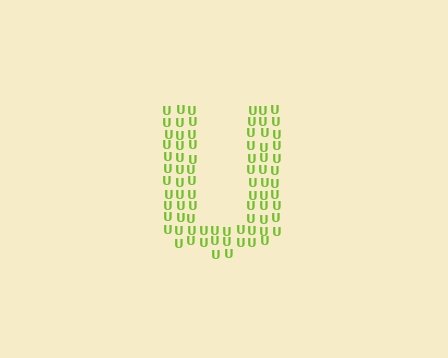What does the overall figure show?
The overall figure shows the letter U.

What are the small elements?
The small elements are letter U's.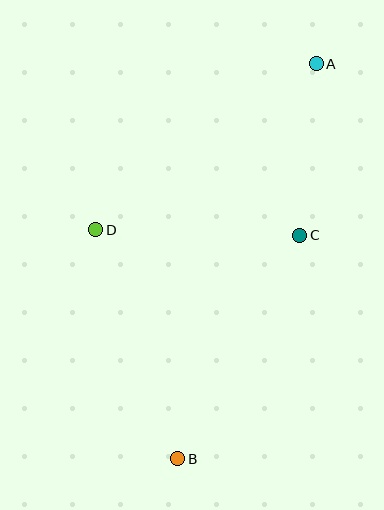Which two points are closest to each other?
Points A and C are closest to each other.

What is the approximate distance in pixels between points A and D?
The distance between A and D is approximately 276 pixels.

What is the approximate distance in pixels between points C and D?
The distance between C and D is approximately 204 pixels.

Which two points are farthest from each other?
Points A and B are farthest from each other.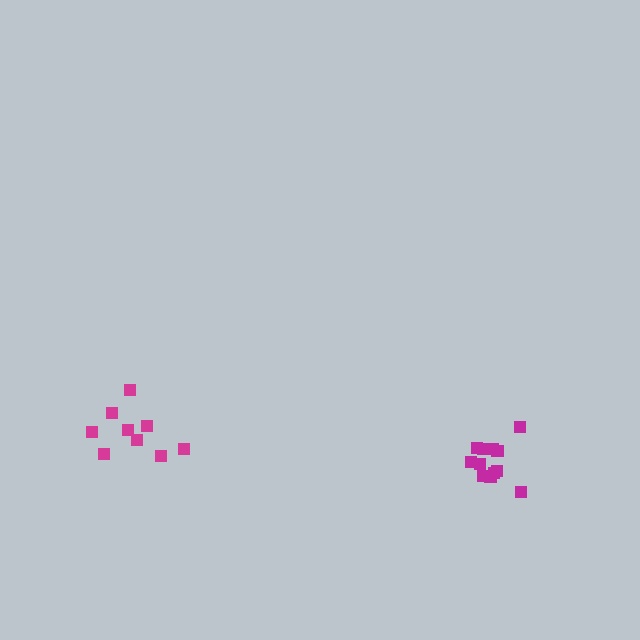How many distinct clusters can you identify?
There are 2 distinct clusters.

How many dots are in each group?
Group 1: 12 dots, Group 2: 9 dots (21 total).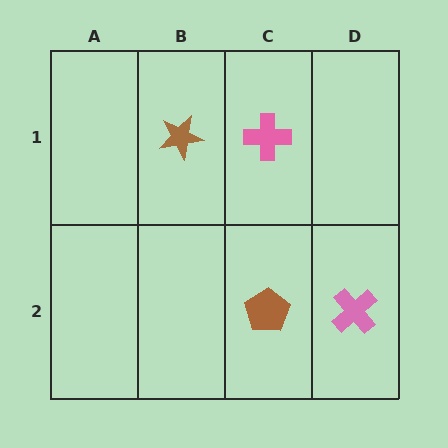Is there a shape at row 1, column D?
No, that cell is empty.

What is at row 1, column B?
A brown star.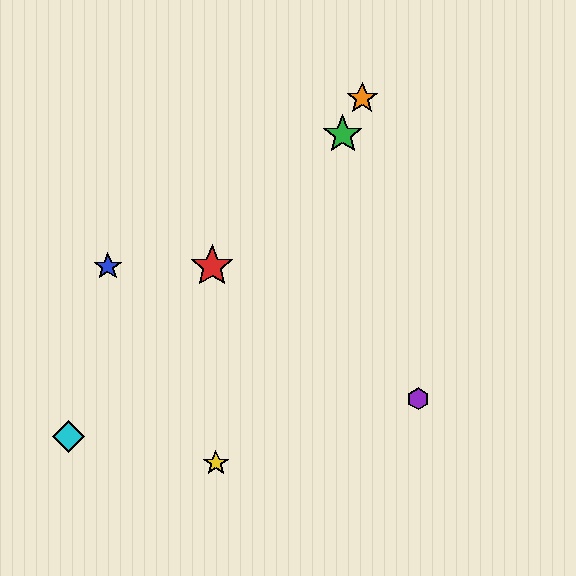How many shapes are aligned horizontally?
2 shapes (the red star, the blue star) are aligned horizontally.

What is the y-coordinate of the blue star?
The blue star is at y≈266.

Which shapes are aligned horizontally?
The red star, the blue star are aligned horizontally.